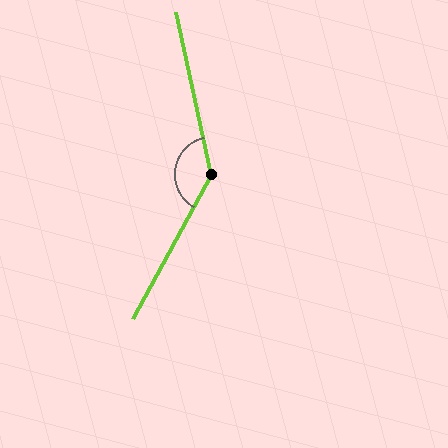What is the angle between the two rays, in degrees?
Approximately 139 degrees.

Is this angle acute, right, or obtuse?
It is obtuse.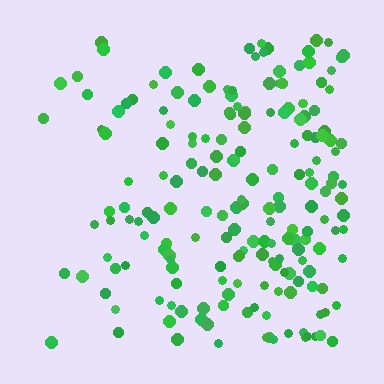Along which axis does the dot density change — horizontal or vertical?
Horizontal.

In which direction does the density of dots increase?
From left to right, with the right side densest.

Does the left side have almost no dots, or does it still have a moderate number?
Still a moderate number, just noticeably fewer than the right.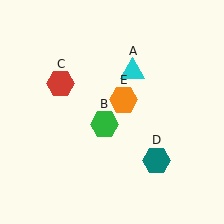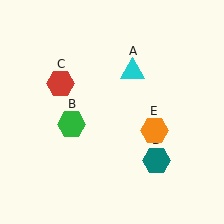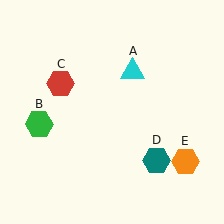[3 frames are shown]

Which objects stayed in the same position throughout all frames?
Cyan triangle (object A) and red hexagon (object C) and teal hexagon (object D) remained stationary.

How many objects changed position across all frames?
2 objects changed position: green hexagon (object B), orange hexagon (object E).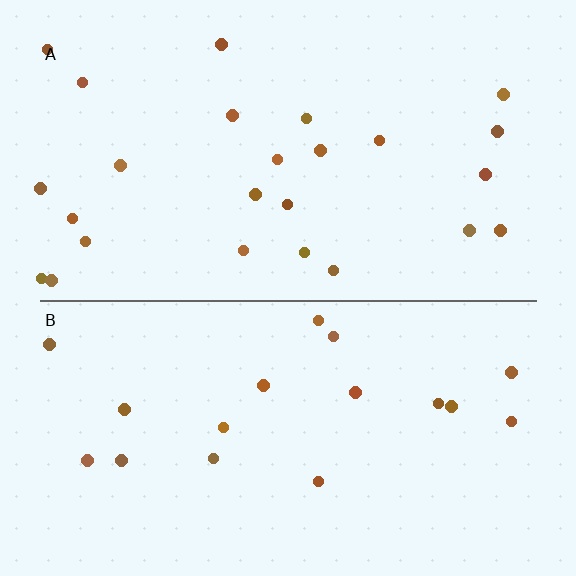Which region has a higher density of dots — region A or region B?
A (the top).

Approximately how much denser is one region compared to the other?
Approximately 1.4× — region A over region B.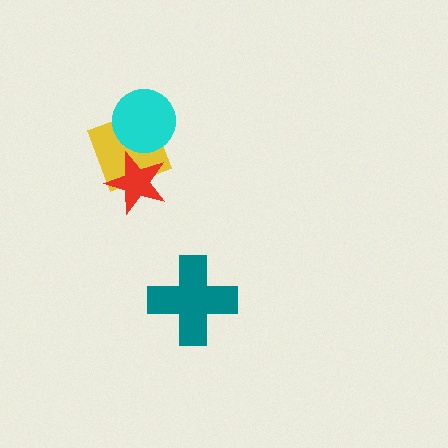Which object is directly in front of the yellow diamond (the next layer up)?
The cyan circle is directly in front of the yellow diamond.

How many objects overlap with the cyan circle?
1 object overlaps with the cyan circle.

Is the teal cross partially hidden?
No, no other shape covers it.